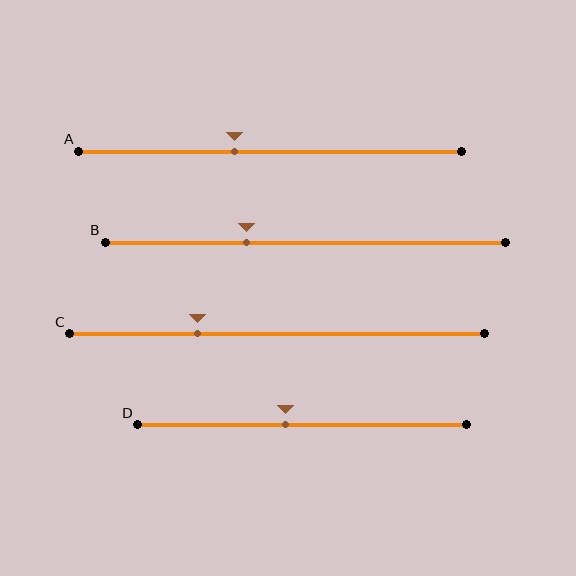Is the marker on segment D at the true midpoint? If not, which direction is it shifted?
No, the marker on segment D is shifted to the left by about 5% of the segment length.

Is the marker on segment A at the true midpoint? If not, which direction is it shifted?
No, the marker on segment A is shifted to the left by about 9% of the segment length.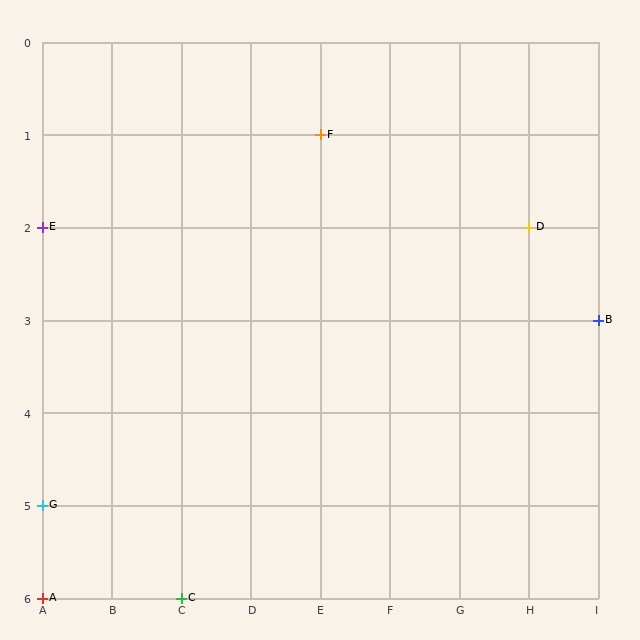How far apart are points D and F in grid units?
Points D and F are 3 columns and 1 row apart (about 3.2 grid units diagonally).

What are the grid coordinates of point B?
Point B is at grid coordinates (I, 3).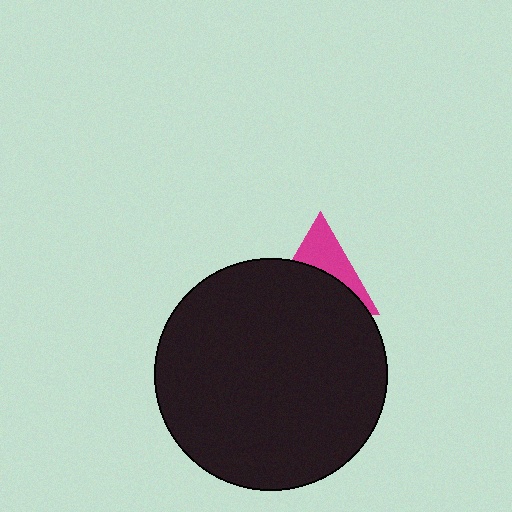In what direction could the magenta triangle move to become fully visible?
The magenta triangle could move up. That would shift it out from behind the black circle entirely.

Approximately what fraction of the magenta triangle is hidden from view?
Roughly 60% of the magenta triangle is hidden behind the black circle.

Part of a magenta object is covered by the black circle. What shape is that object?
It is a triangle.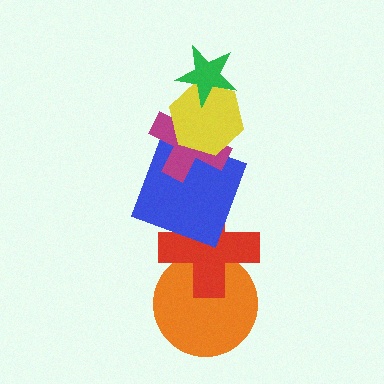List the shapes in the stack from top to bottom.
From top to bottom: the green star, the yellow hexagon, the magenta cross, the blue square, the red cross, the orange circle.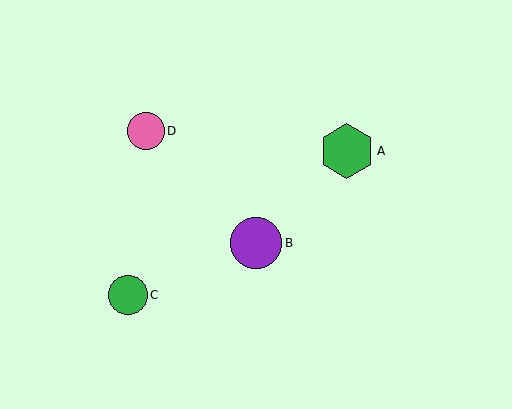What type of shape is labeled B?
Shape B is a purple circle.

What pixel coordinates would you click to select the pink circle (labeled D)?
Click at (146, 131) to select the pink circle D.